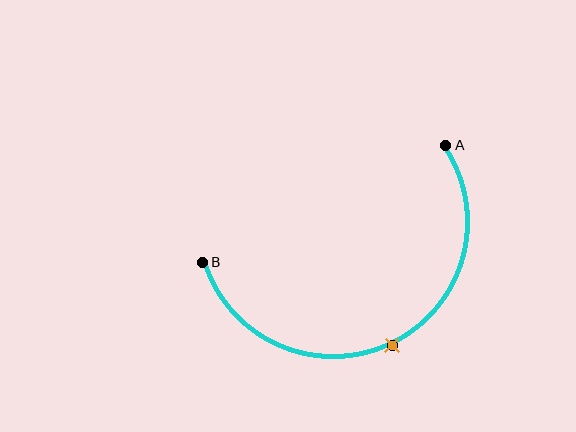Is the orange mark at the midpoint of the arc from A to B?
Yes. The orange mark lies on the arc at equal arc-length from both A and B — it is the arc midpoint.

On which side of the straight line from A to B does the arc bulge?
The arc bulges below the straight line connecting A and B.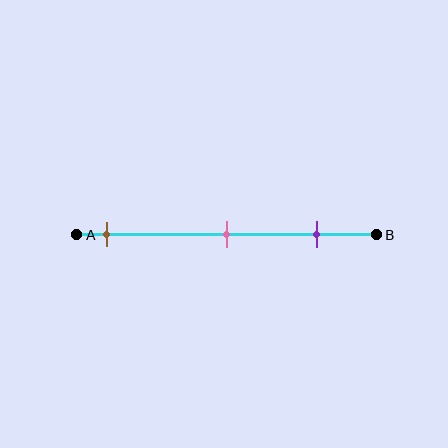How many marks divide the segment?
There are 3 marks dividing the segment.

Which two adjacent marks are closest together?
The pink and purple marks are the closest adjacent pair.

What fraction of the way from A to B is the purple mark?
The purple mark is approximately 80% (0.8) of the way from A to B.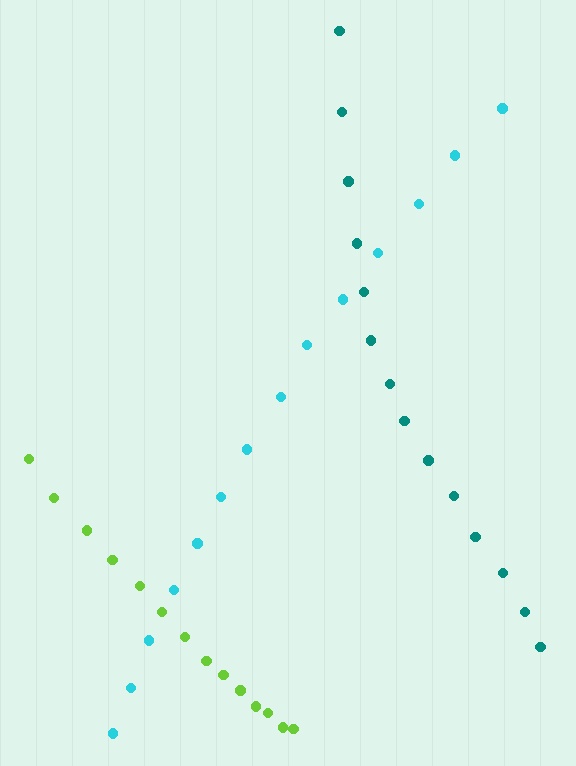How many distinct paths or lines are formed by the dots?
There are 3 distinct paths.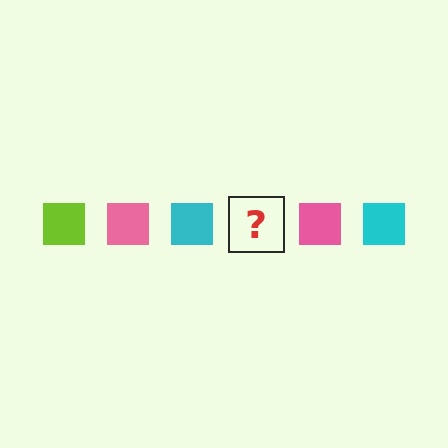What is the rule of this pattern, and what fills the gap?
The rule is that the pattern cycles through lime, pink, cyan squares. The gap should be filled with a lime square.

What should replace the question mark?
The question mark should be replaced with a lime square.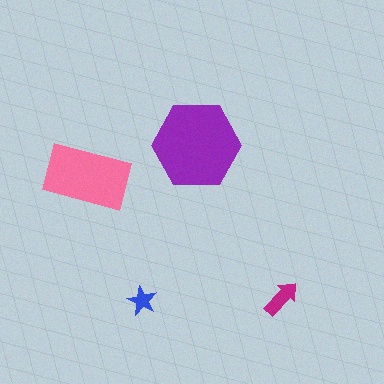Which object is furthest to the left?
The pink rectangle is leftmost.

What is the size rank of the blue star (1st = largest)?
4th.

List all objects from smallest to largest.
The blue star, the magenta arrow, the pink rectangle, the purple hexagon.